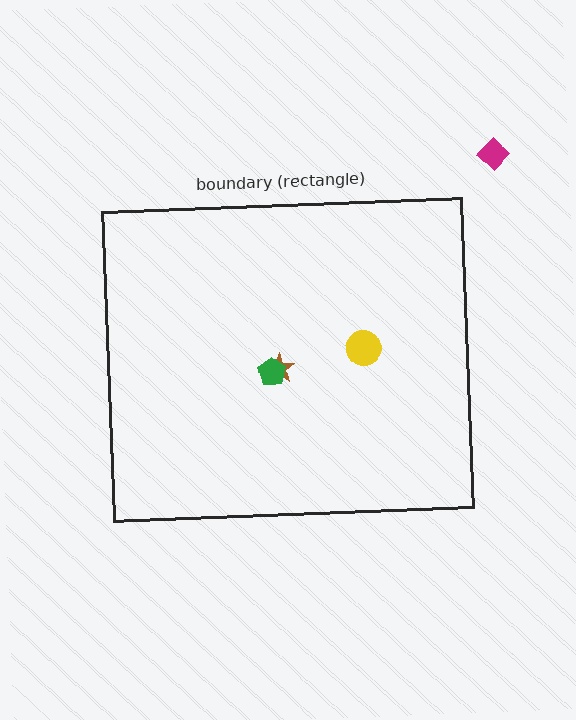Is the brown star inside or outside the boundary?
Inside.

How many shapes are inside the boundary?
3 inside, 1 outside.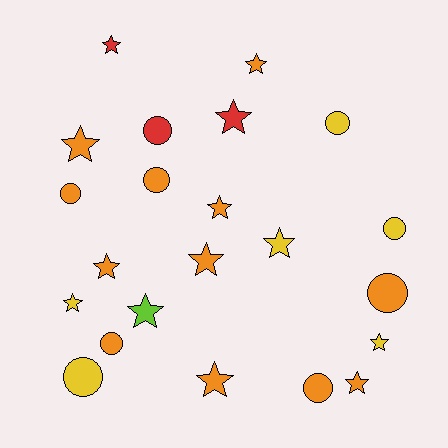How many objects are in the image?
There are 22 objects.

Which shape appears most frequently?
Star, with 13 objects.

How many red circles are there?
There is 1 red circle.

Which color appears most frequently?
Orange, with 12 objects.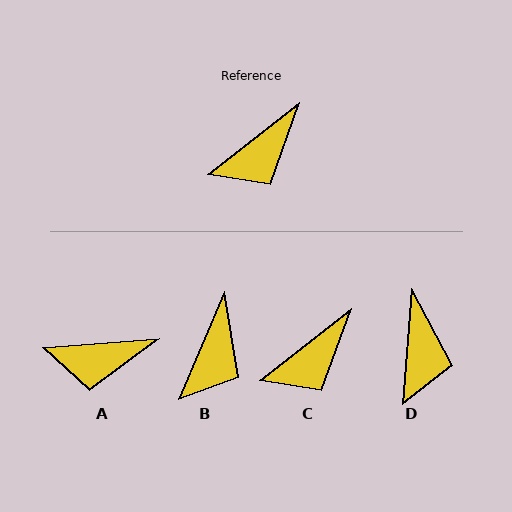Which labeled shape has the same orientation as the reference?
C.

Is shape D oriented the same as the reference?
No, it is off by about 47 degrees.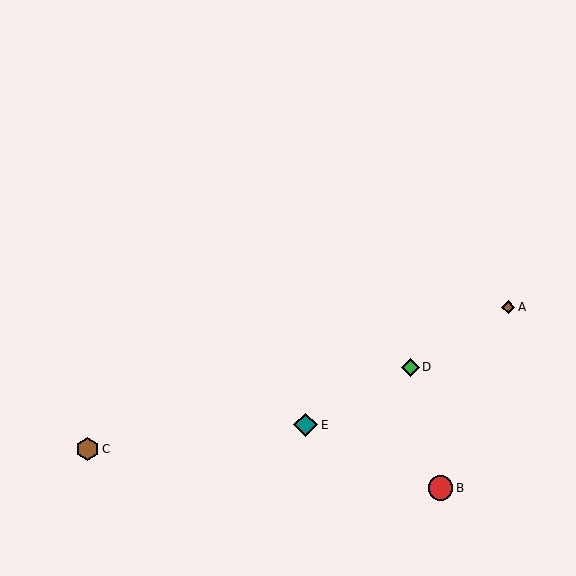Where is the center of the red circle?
The center of the red circle is at (441, 488).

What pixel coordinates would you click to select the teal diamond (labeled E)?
Click at (306, 425) to select the teal diamond E.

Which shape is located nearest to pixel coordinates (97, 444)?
The brown hexagon (labeled C) at (88, 449) is nearest to that location.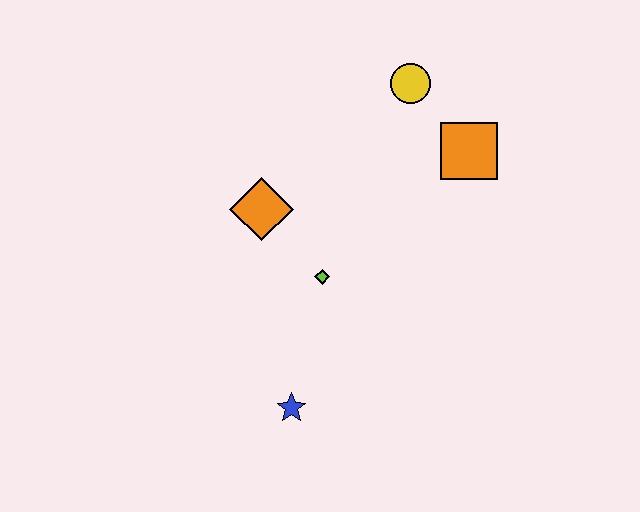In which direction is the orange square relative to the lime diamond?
The orange square is to the right of the lime diamond.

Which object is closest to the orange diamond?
The lime diamond is closest to the orange diamond.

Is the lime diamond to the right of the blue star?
Yes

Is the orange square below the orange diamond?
No